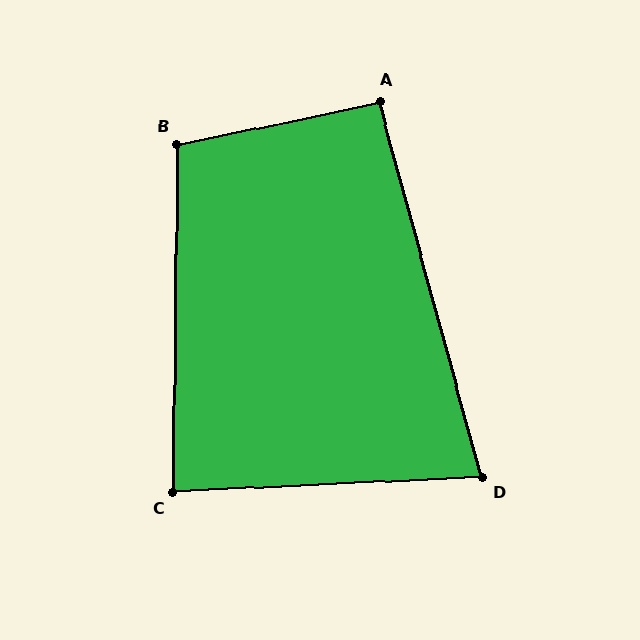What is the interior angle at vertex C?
Approximately 87 degrees (approximately right).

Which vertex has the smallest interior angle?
D, at approximately 77 degrees.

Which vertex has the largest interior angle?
B, at approximately 103 degrees.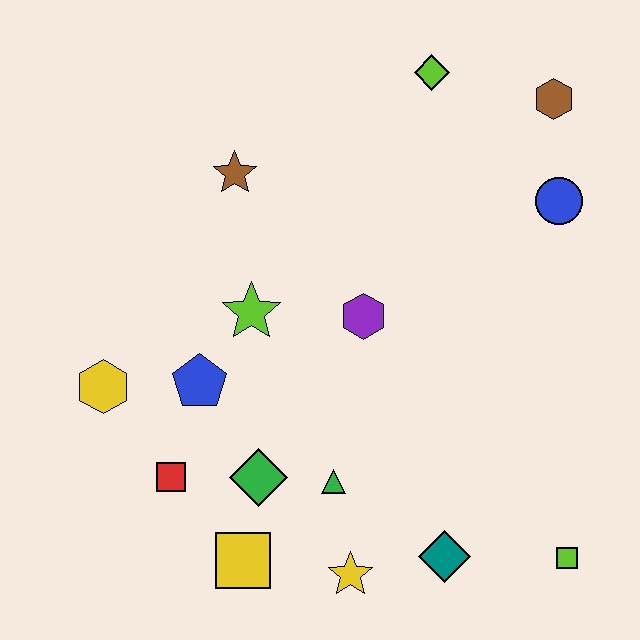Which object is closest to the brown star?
The lime star is closest to the brown star.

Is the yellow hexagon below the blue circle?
Yes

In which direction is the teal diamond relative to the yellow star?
The teal diamond is to the right of the yellow star.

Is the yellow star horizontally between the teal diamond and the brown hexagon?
No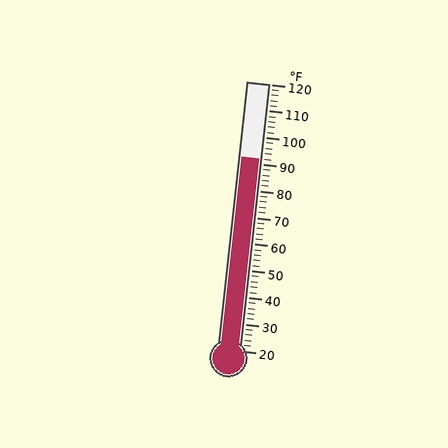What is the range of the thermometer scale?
The thermometer scale ranges from 20°F to 120°F.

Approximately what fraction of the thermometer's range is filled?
The thermometer is filled to approximately 70% of its range.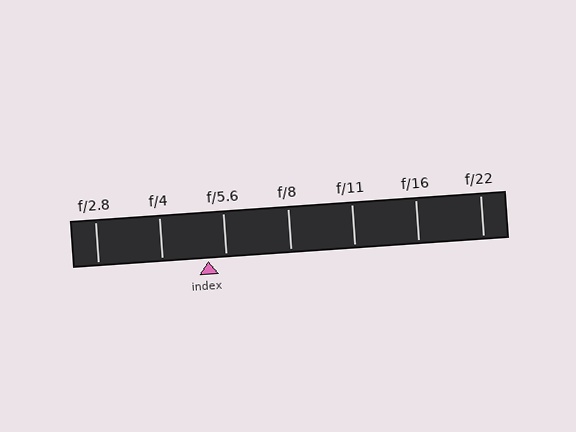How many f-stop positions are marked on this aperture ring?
There are 7 f-stop positions marked.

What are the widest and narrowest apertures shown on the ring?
The widest aperture shown is f/2.8 and the narrowest is f/22.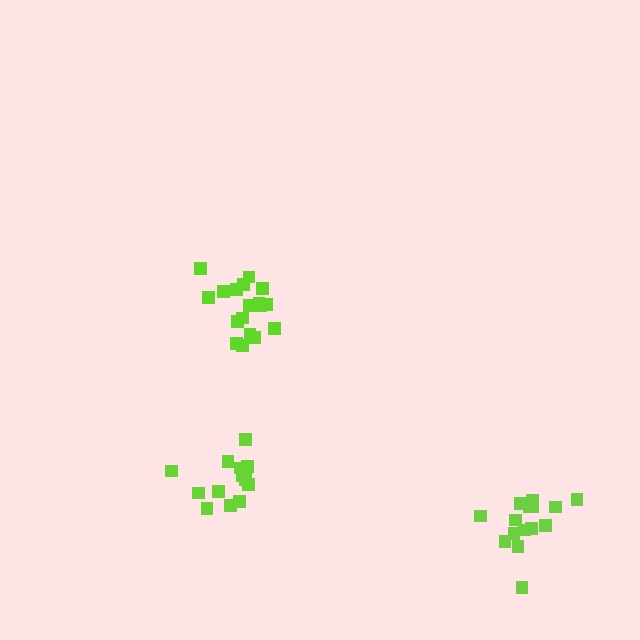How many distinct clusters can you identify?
There are 3 distinct clusters.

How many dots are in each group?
Group 1: 18 dots, Group 2: 15 dots, Group 3: 13 dots (46 total).